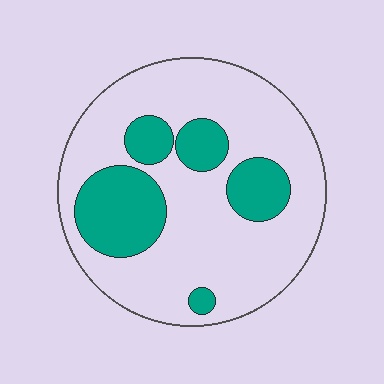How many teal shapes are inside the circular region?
5.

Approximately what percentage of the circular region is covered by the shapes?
Approximately 25%.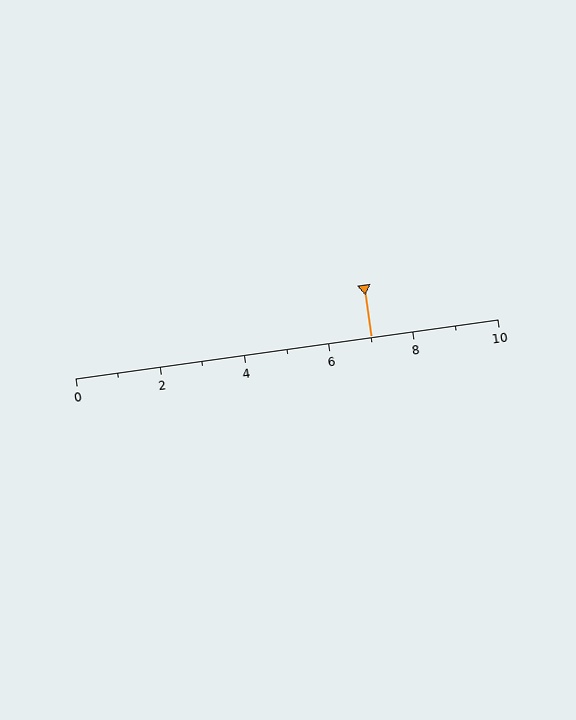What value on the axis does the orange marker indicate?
The marker indicates approximately 7.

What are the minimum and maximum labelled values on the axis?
The axis runs from 0 to 10.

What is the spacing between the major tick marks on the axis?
The major ticks are spaced 2 apart.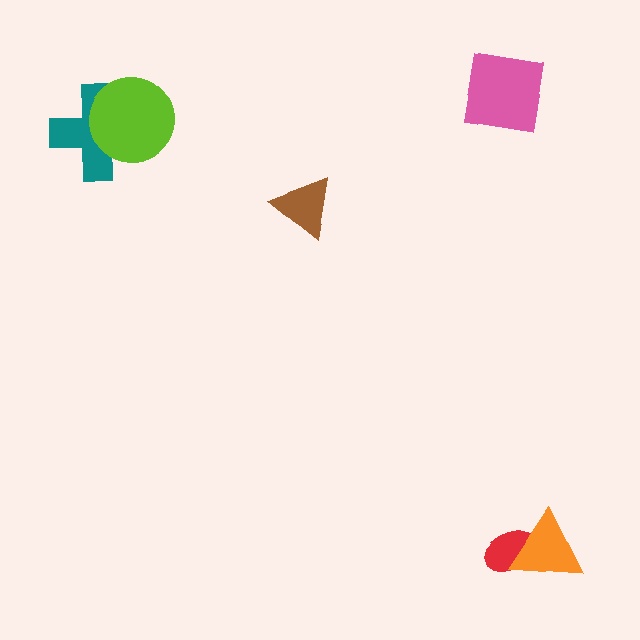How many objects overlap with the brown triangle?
0 objects overlap with the brown triangle.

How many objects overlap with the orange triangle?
1 object overlaps with the orange triangle.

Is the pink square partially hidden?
No, no other shape covers it.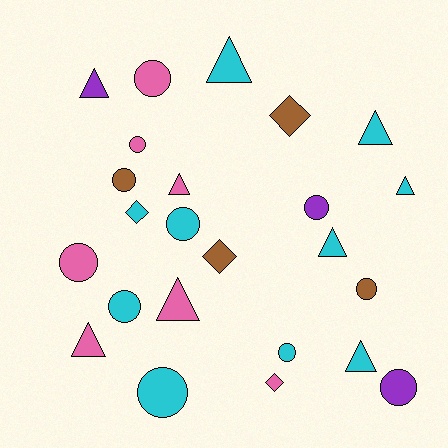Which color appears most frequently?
Cyan, with 10 objects.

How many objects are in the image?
There are 24 objects.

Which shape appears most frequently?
Circle, with 11 objects.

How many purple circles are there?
There are 2 purple circles.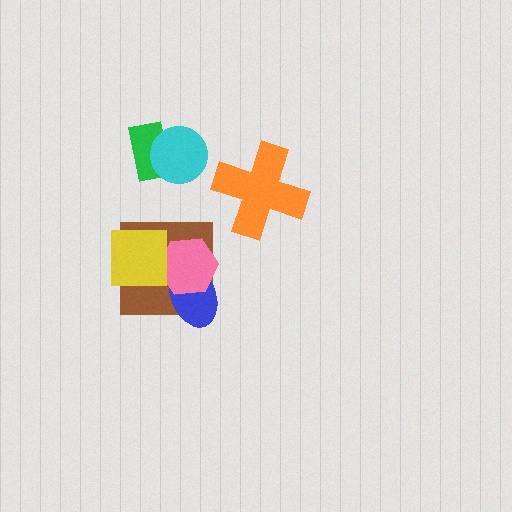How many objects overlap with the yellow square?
2 objects overlap with the yellow square.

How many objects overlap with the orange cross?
0 objects overlap with the orange cross.